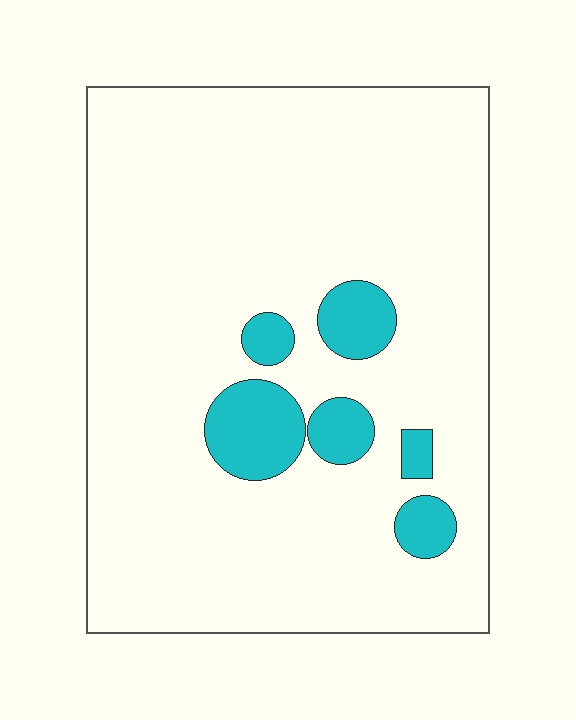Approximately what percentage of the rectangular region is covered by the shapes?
Approximately 10%.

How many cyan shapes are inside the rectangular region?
6.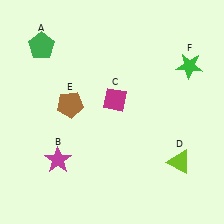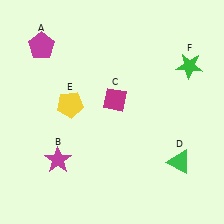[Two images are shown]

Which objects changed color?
A changed from green to magenta. D changed from lime to green. E changed from brown to yellow.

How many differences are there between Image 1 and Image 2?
There are 3 differences between the two images.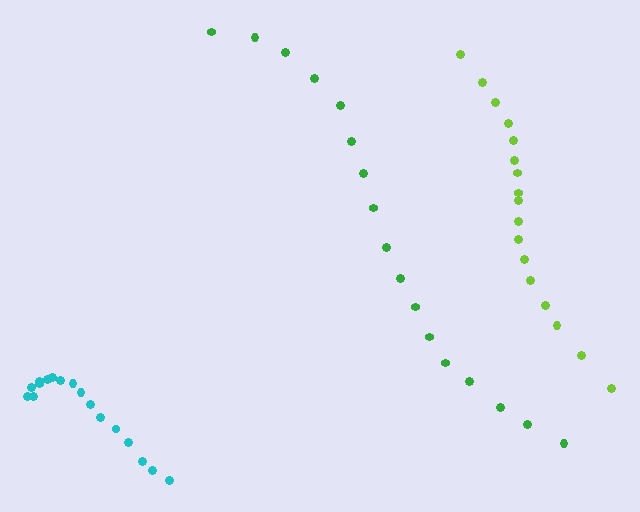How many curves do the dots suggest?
There are 3 distinct paths.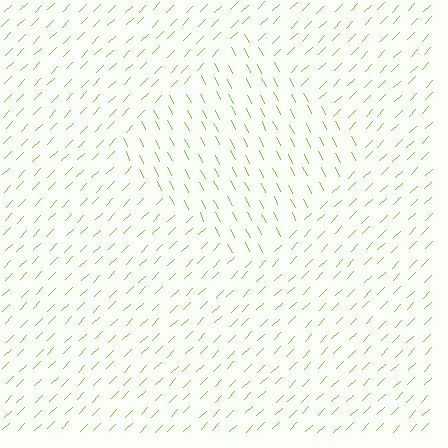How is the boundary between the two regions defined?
The boundary is defined purely by a change in line orientation (approximately 72 degrees difference). All lines are the same color and thickness.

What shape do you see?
I see a diamond.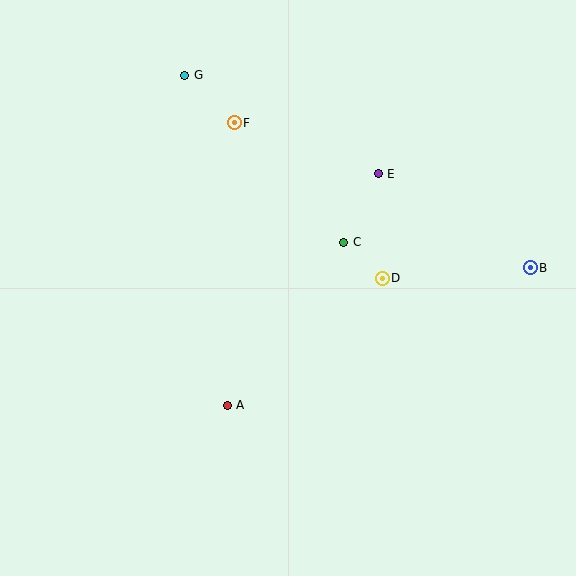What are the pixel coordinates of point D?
Point D is at (382, 278).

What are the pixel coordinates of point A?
Point A is at (227, 405).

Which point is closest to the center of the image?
Point C at (344, 242) is closest to the center.